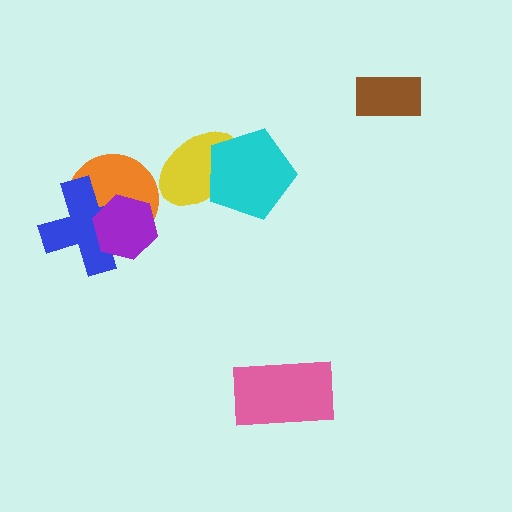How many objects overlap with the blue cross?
2 objects overlap with the blue cross.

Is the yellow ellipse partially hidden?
Yes, it is partially covered by another shape.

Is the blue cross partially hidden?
Yes, it is partially covered by another shape.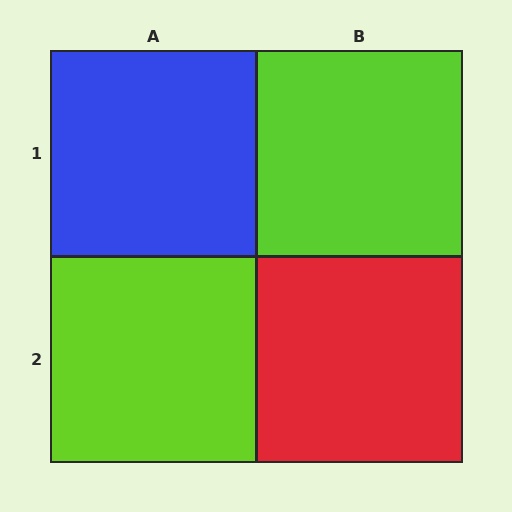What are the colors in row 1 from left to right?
Blue, lime.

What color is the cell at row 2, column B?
Red.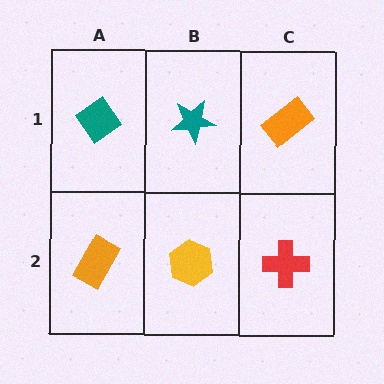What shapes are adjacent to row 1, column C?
A red cross (row 2, column C), a teal star (row 1, column B).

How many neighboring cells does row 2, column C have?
2.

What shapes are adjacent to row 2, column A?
A teal diamond (row 1, column A), a yellow hexagon (row 2, column B).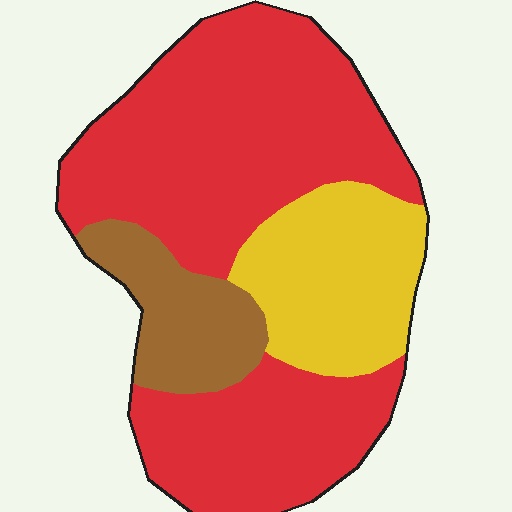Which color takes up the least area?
Brown, at roughly 15%.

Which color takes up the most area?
Red, at roughly 65%.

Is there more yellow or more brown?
Yellow.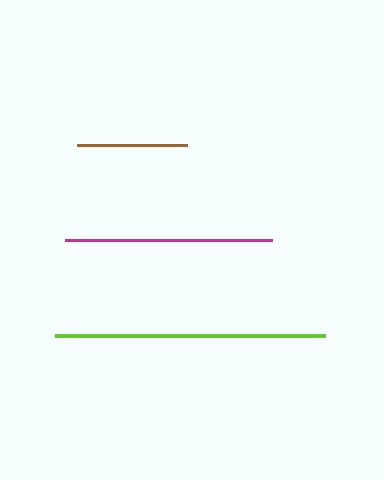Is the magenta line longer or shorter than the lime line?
The lime line is longer than the magenta line.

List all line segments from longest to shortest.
From longest to shortest: lime, magenta, brown.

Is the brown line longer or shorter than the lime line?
The lime line is longer than the brown line.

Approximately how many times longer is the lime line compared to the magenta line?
The lime line is approximately 1.3 times the length of the magenta line.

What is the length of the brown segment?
The brown segment is approximately 110 pixels long.